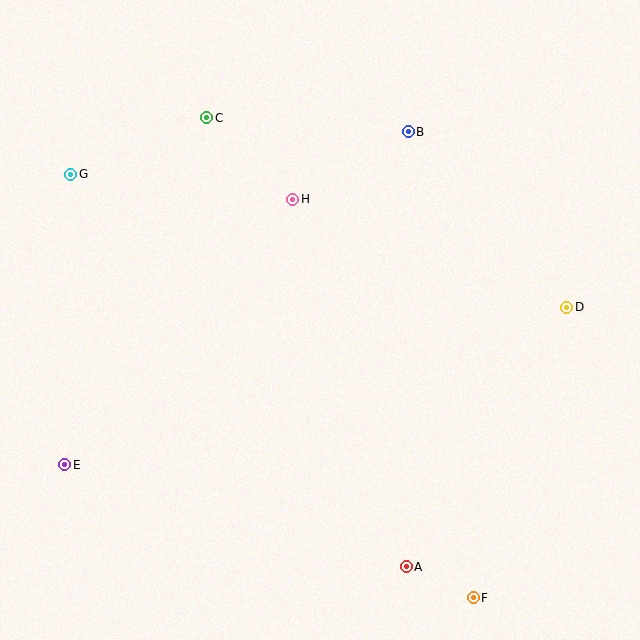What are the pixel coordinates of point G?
Point G is at (71, 174).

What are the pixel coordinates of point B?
Point B is at (408, 131).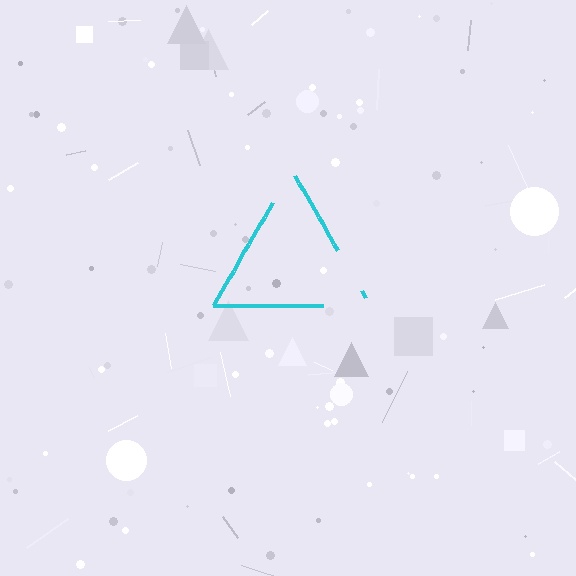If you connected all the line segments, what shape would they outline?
They would outline a triangle.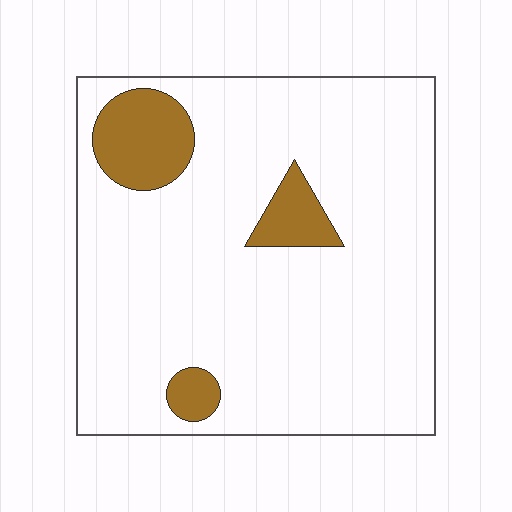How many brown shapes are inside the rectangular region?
3.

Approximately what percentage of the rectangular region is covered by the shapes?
Approximately 10%.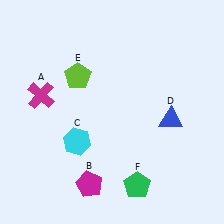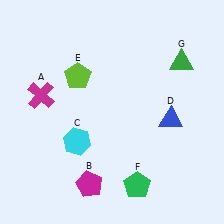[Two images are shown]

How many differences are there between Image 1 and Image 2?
There is 1 difference between the two images.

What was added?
A green triangle (G) was added in Image 2.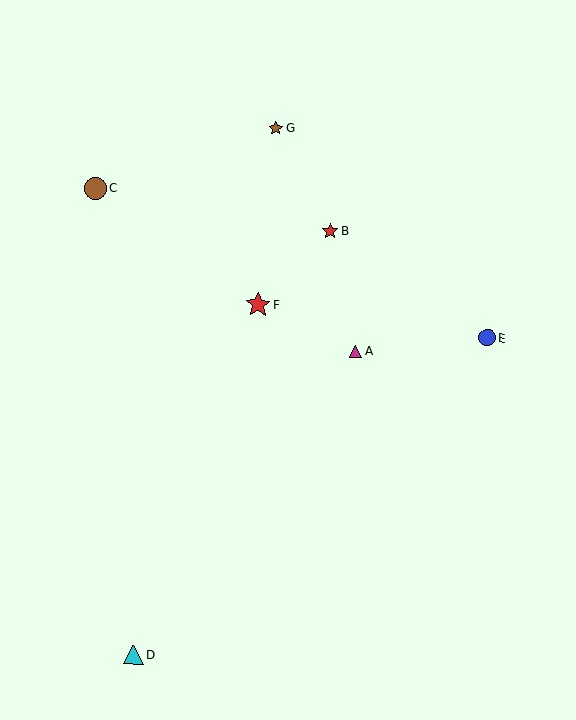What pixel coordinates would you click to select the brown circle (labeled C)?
Click at (95, 188) to select the brown circle C.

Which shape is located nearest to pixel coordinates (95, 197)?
The brown circle (labeled C) at (95, 188) is nearest to that location.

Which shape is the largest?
The red star (labeled F) is the largest.